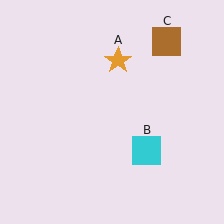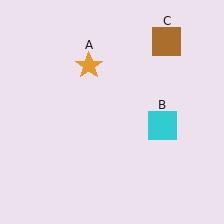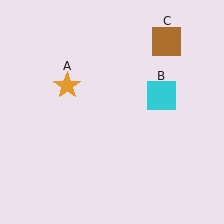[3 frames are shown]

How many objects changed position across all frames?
2 objects changed position: orange star (object A), cyan square (object B).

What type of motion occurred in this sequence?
The orange star (object A), cyan square (object B) rotated counterclockwise around the center of the scene.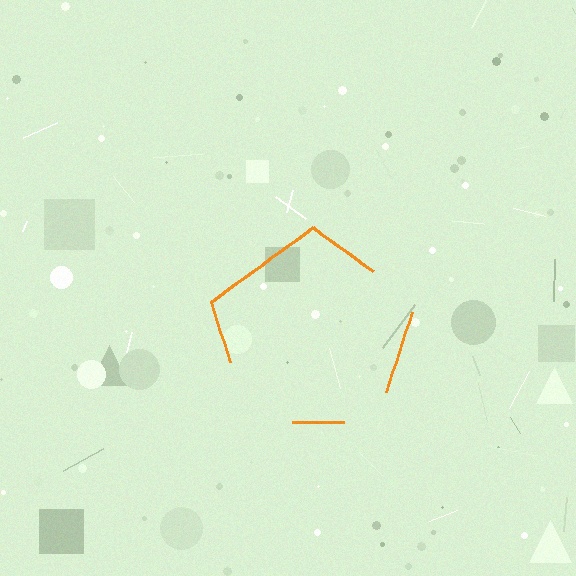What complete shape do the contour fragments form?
The contour fragments form a pentagon.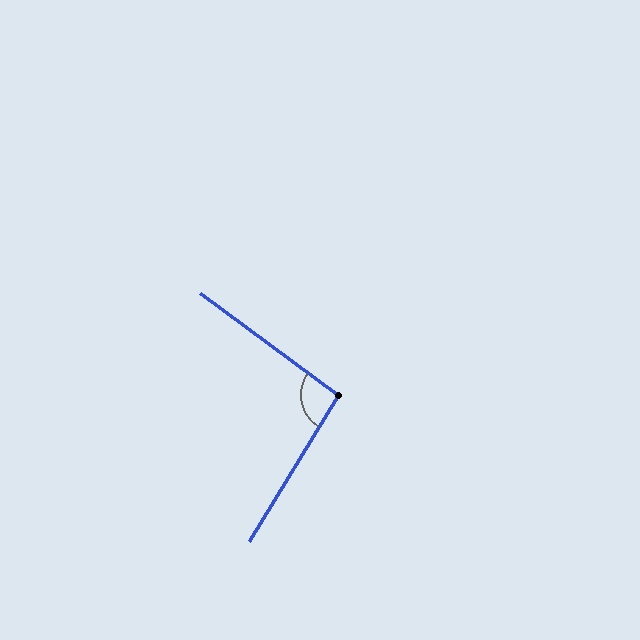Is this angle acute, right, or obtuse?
It is obtuse.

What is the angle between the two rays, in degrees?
Approximately 95 degrees.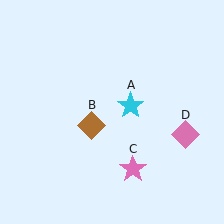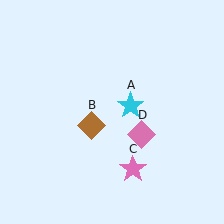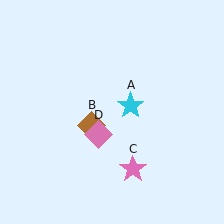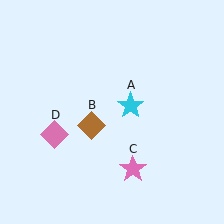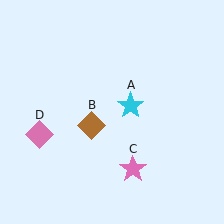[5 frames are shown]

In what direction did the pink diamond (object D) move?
The pink diamond (object D) moved left.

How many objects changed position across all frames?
1 object changed position: pink diamond (object D).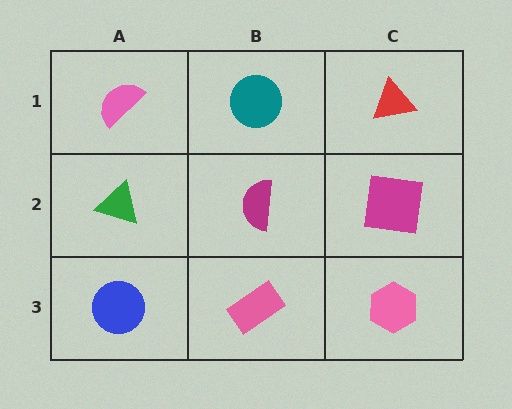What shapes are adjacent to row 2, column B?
A teal circle (row 1, column B), a pink rectangle (row 3, column B), a green triangle (row 2, column A), a magenta square (row 2, column C).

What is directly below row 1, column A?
A green triangle.